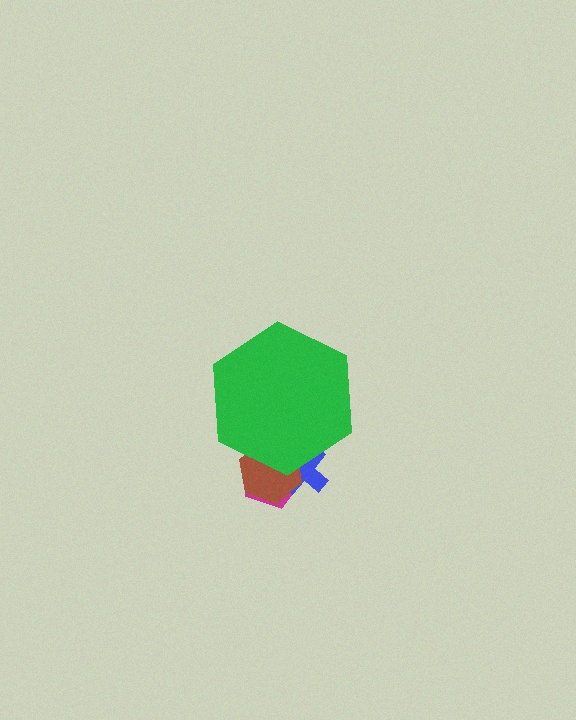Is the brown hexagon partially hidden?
Yes, the brown hexagon is partially hidden behind the green hexagon.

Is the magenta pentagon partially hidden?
Yes, the magenta pentagon is partially hidden behind the green hexagon.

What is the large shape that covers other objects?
A green hexagon.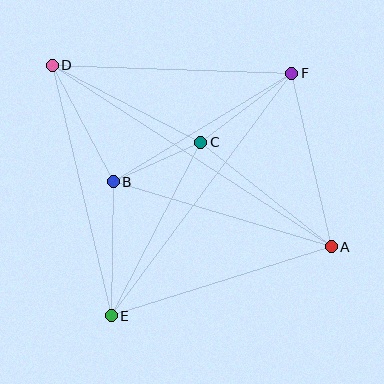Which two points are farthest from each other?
Points A and D are farthest from each other.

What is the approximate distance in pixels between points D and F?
The distance between D and F is approximately 240 pixels.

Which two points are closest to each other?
Points B and C are closest to each other.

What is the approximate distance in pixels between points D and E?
The distance between D and E is approximately 257 pixels.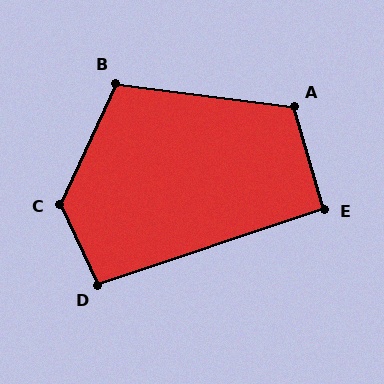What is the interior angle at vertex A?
Approximately 114 degrees (obtuse).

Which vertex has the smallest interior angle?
E, at approximately 93 degrees.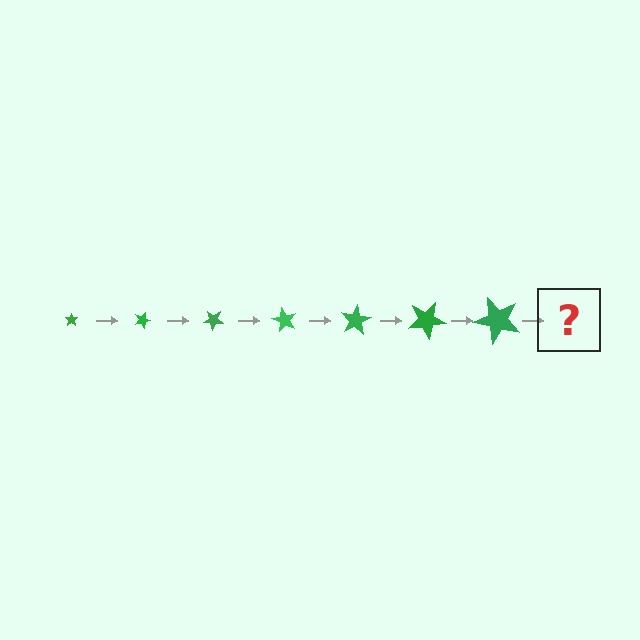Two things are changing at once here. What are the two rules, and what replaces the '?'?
The two rules are that the star grows larger each step and it rotates 20 degrees each step. The '?' should be a star, larger than the previous one and rotated 140 degrees from the start.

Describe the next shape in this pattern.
It should be a star, larger than the previous one and rotated 140 degrees from the start.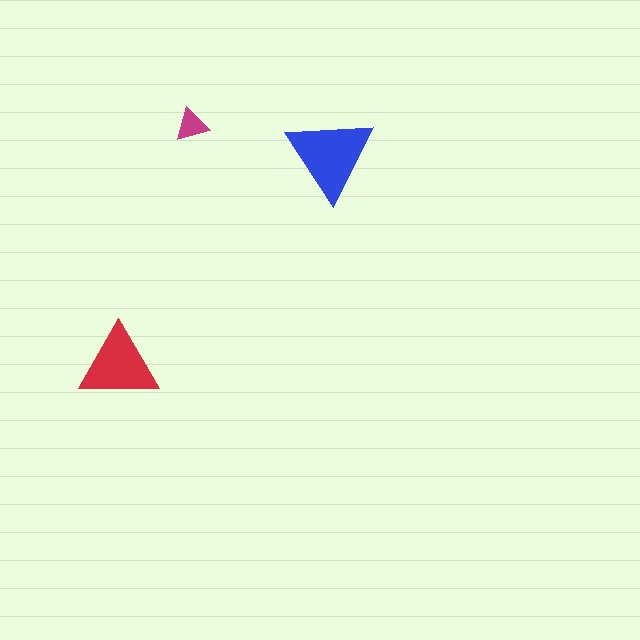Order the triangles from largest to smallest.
the blue one, the red one, the magenta one.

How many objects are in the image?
There are 3 objects in the image.